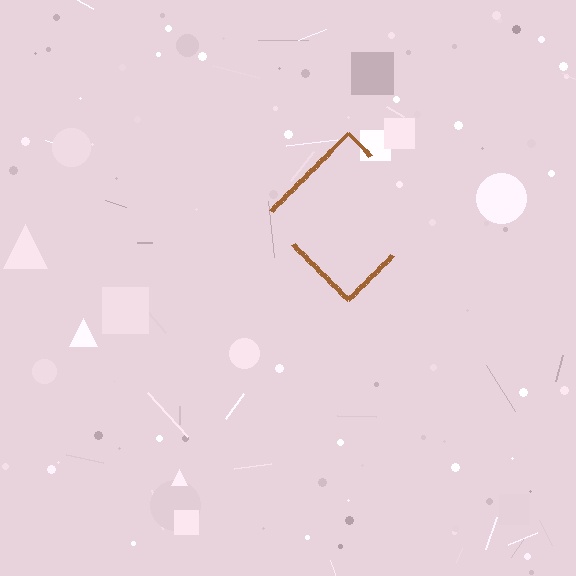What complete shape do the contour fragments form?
The contour fragments form a diamond.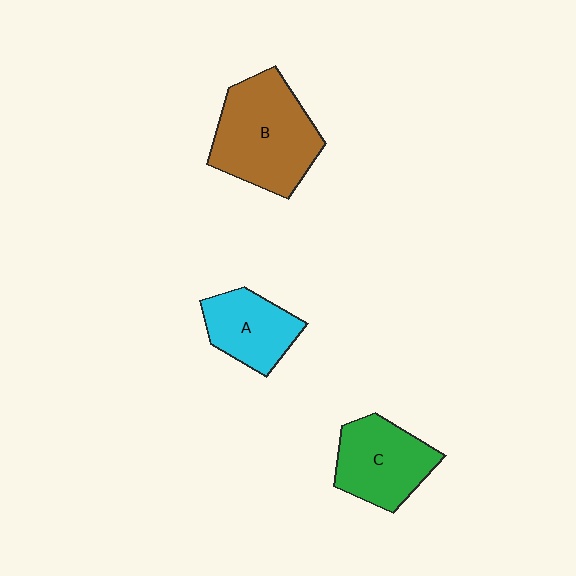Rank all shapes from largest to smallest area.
From largest to smallest: B (brown), C (green), A (cyan).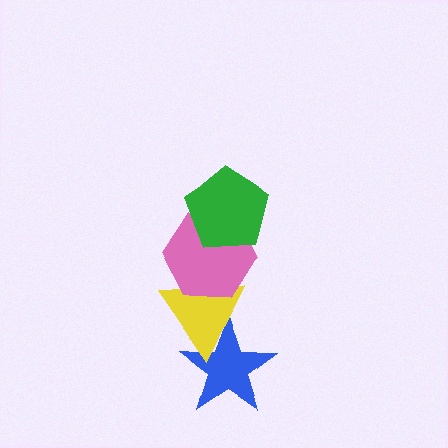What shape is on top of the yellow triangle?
The pink hexagon is on top of the yellow triangle.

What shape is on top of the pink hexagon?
The green pentagon is on top of the pink hexagon.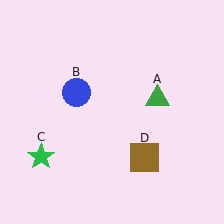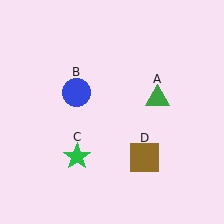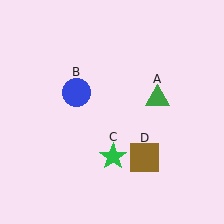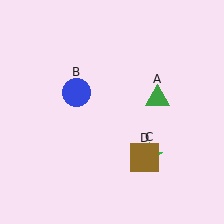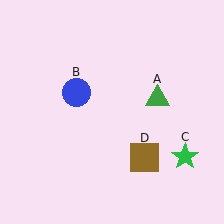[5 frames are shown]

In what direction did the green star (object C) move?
The green star (object C) moved right.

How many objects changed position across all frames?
1 object changed position: green star (object C).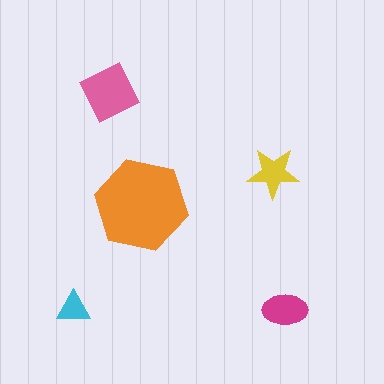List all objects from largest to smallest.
The orange hexagon, the pink square, the magenta ellipse, the yellow star, the cyan triangle.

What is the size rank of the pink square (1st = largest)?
2nd.